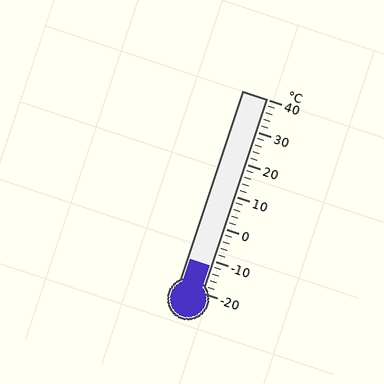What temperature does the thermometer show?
The thermometer shows approximately -12°C.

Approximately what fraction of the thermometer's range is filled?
The thermometer is filled to approximately 15% of its range.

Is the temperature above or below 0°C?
The temperature is below 0°C.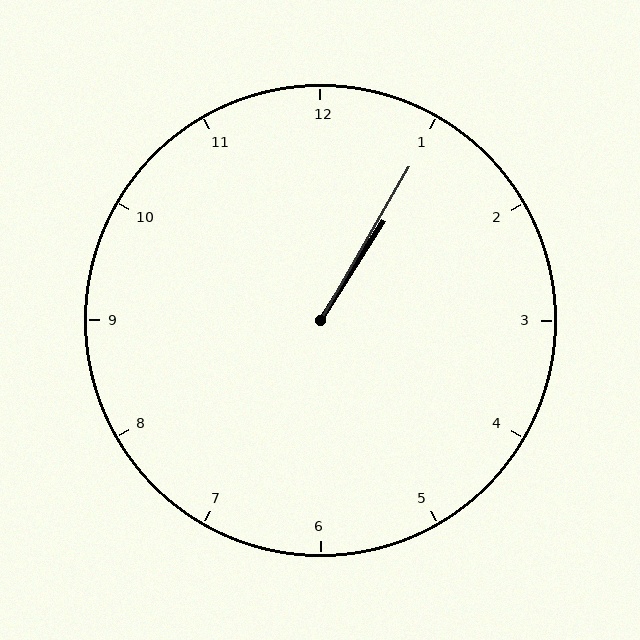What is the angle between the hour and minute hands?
Approximately 2 degrees.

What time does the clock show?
1:05.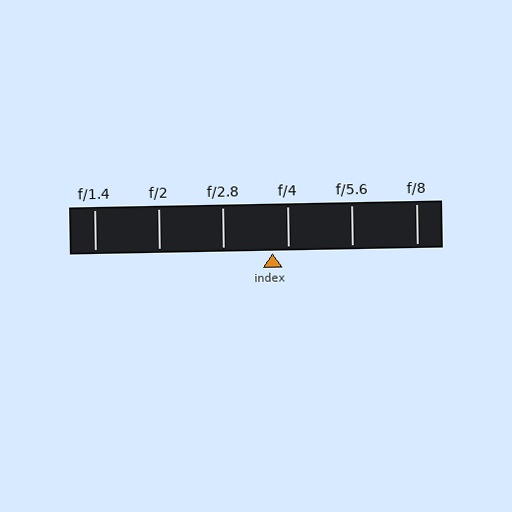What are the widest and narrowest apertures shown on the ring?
The widest aperture shown is f/1.4 and the narrowest is f/8.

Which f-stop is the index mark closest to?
The index mark is closest to f/4.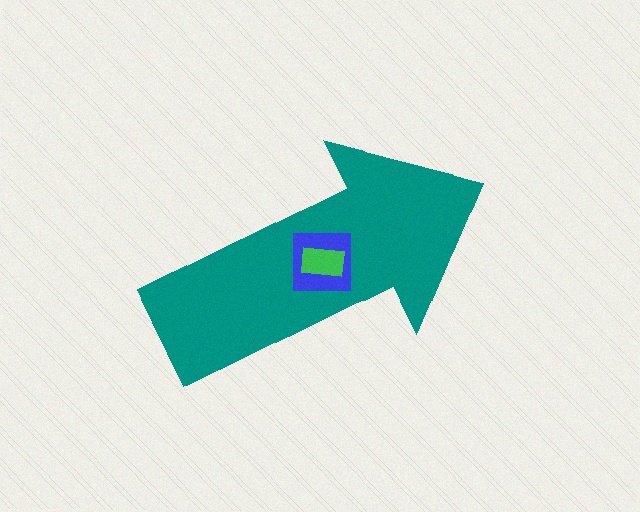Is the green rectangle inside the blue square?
Yes.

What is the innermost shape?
The green rectangle.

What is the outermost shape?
The teal arrow.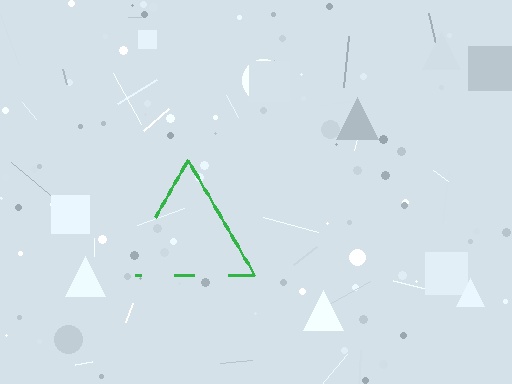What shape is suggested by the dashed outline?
The dashed outline suggests a triangle.